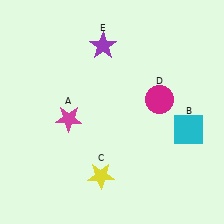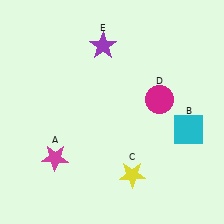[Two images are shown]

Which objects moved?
The objects that moved are: the magenta star (A), the yellow star (C).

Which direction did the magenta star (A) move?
The magenta star (A) moved down.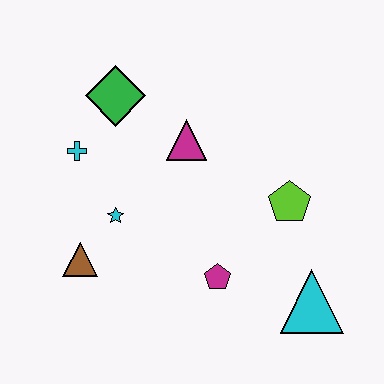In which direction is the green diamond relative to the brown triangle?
The green diamond is above the brown triangle.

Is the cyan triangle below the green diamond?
Yes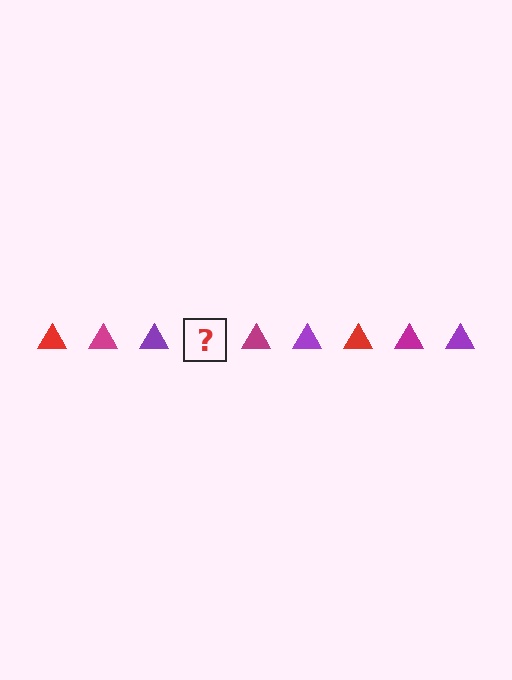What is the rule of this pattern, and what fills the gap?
The rule is that the pattern cycles through red, magenta, purple triangles. The gap should be filled with a red triangle.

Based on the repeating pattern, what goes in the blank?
The blank should be a red triangle.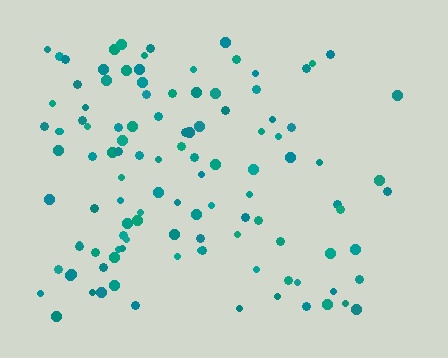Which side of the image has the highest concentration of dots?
The left.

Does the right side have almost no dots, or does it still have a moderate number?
Still a moderate number, just noticeably fewer than the left.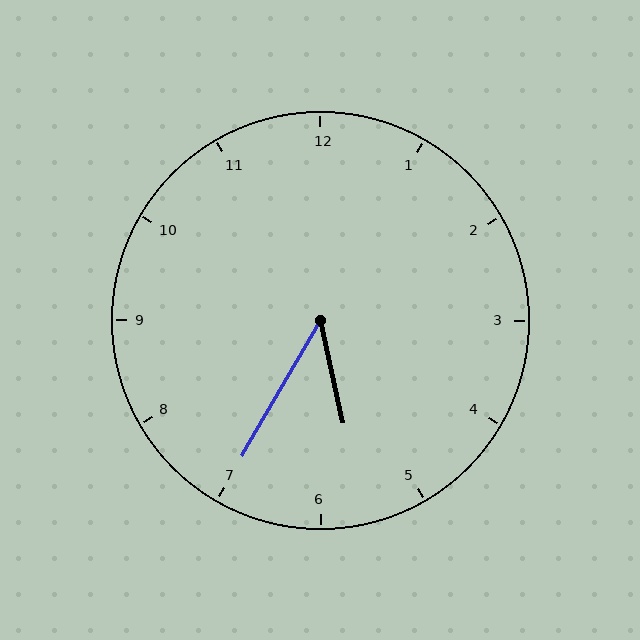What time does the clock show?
5:35.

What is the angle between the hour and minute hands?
Approximately 42 degrees.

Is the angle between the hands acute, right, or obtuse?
It is acute.